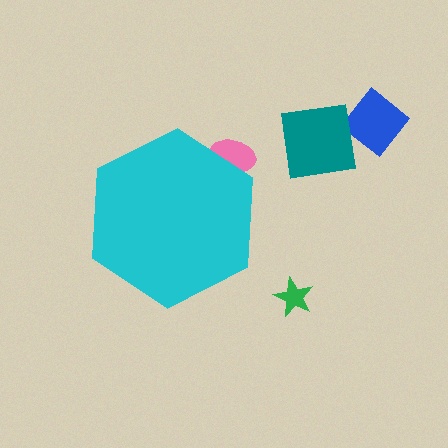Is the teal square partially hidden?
No, the teal square is fully visible.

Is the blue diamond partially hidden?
No, the blue diamond is fully visible.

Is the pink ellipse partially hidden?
Yes, the pink ellipse is partially hidden behind the cyan hexagon.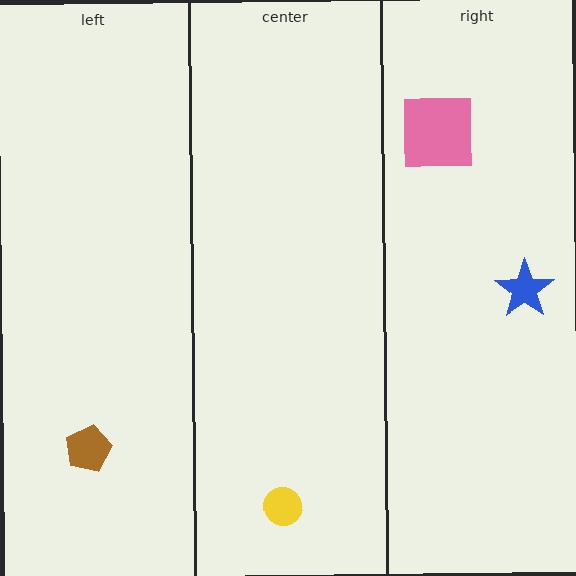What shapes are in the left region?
The brown pentagon.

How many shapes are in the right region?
2.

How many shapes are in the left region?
1.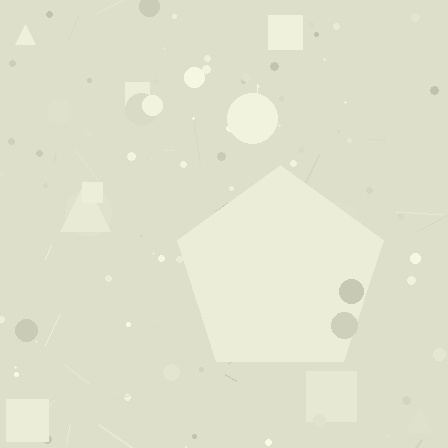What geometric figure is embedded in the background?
A pentagon is embedded in the background.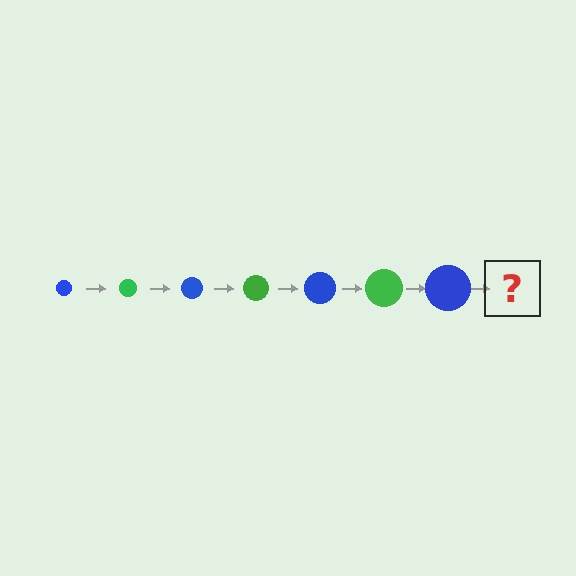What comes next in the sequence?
The next element should be a green circle, larger than the previous one.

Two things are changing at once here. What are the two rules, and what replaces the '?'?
The two rules are that the circle grows larger each step and the color cycles through blue and green. The '?' should be a green circle, larger than the previous one.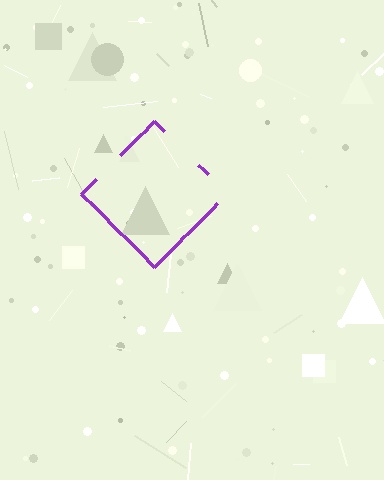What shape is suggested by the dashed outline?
The dashed outline suggests a diamond.